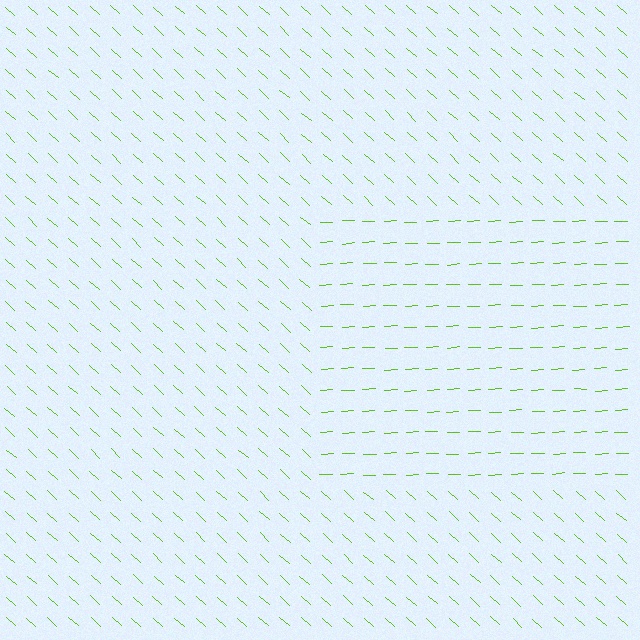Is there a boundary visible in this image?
Yes, there is a texture boundary formed by a change in line orientation.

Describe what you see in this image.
The image is filled with small lime line segments. A rectangle region in the image has lines oriented differently from the surrounding lines, creating a visible texture boundary.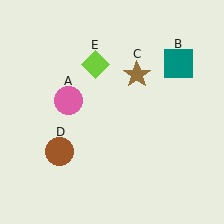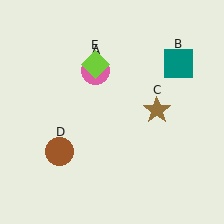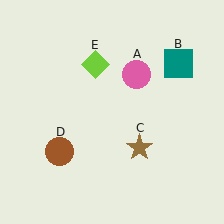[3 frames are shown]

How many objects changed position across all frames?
2 objects changed position: pink circle (object A), brown star (object C).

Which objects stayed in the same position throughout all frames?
Teal square (object B) and brown circle (object D) and lime diamond (object E) remained stationary.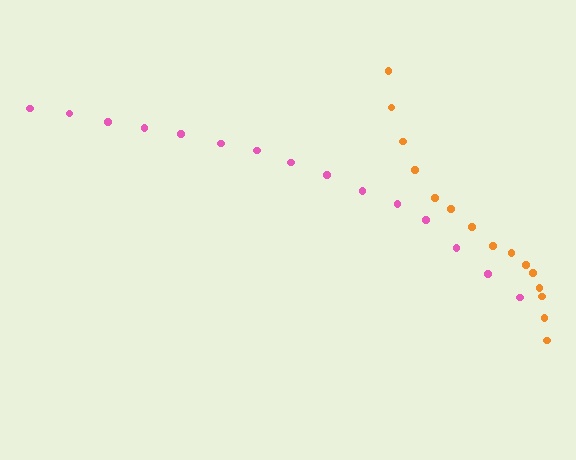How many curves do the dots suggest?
There are 2 distinct paths.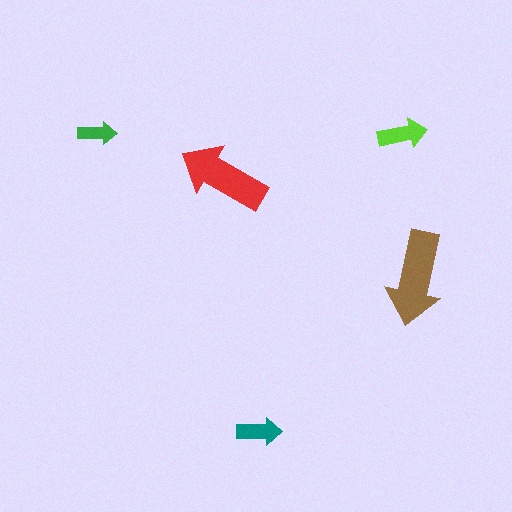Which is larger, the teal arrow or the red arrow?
The red one.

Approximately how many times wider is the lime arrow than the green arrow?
About 1.5 times wider.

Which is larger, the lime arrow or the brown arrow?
The brown one.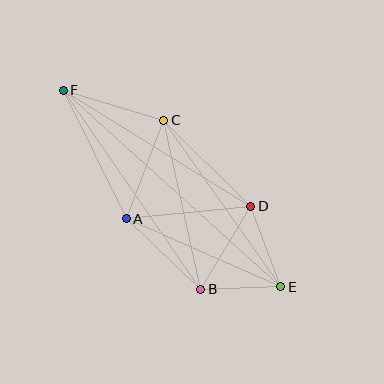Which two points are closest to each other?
Points B and E are closest to each other.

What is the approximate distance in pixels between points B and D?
The distance between B and D is approximately 97 pixels.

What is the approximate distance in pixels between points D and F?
The distance between D and F is approximately 221 pixels.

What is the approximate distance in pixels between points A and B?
The distance between A and B is approximately 103 pixels.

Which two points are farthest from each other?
Points E and F are farthest from each other.